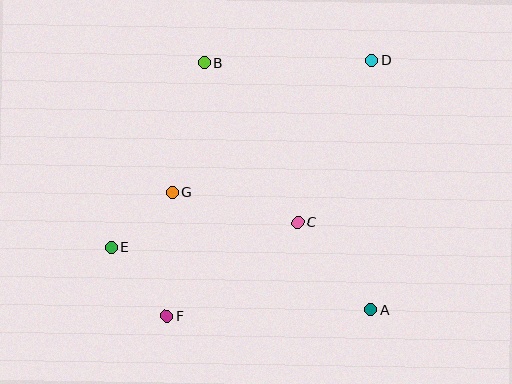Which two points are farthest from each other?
Points D and F are farthest from each other.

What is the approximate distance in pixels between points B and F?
The distance between B and F is approximately 256 pixels.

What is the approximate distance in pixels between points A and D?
The distance between A and D is approximately 249 pixels.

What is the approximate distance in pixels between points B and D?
The distance between B and D is approximately 167 pixels.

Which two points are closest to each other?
Points E and G are closest to each other.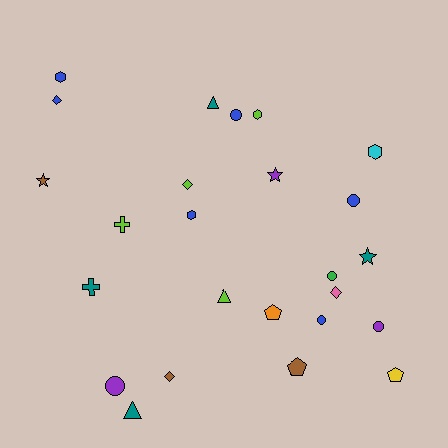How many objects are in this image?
There are 25 objects.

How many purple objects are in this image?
There are 3 purple objects.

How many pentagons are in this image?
There are 3 pentagons.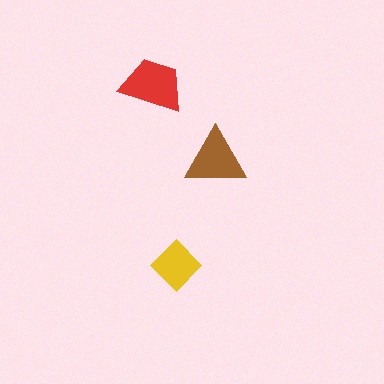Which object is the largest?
The red trapezoid.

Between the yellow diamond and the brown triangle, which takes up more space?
The brown triangle.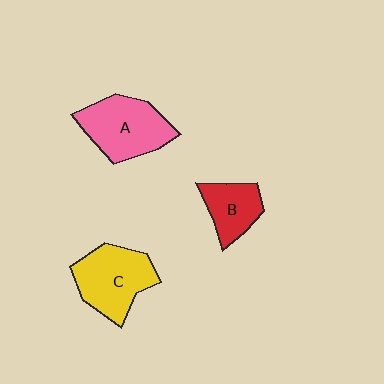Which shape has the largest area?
Shape A (pink).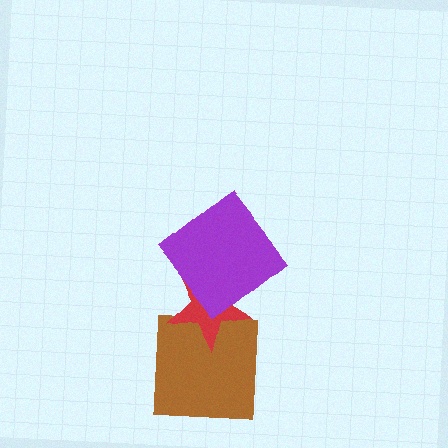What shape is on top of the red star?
The purple diamond is on top of the red star.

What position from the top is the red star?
The red star is 2nd from the top.